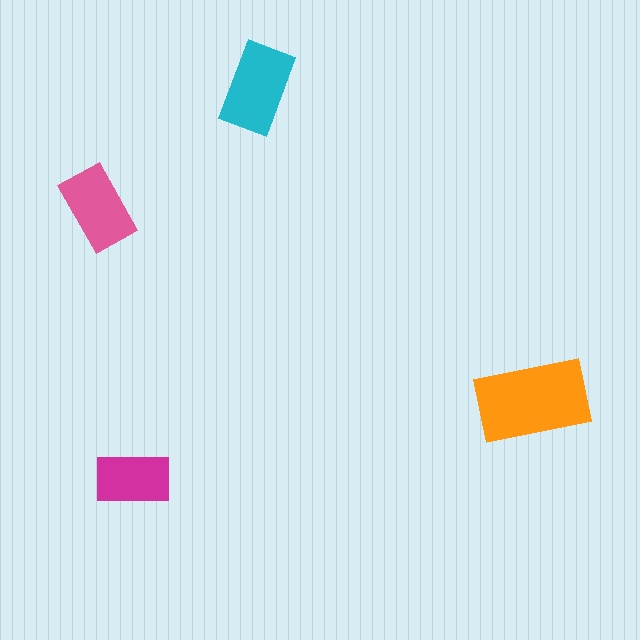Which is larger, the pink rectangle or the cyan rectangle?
The cyan one.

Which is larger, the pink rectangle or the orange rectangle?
The orange one.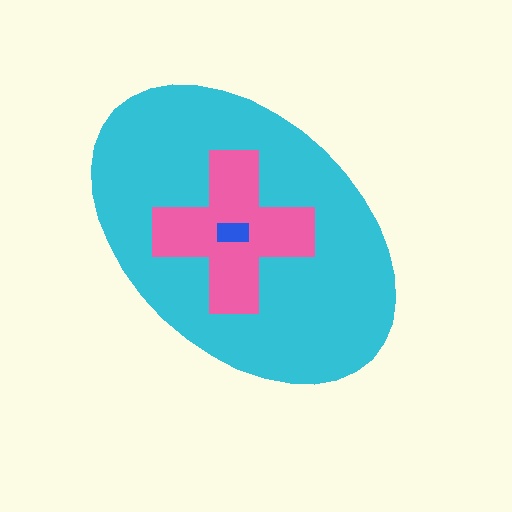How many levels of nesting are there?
3.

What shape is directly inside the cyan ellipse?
The pink cross.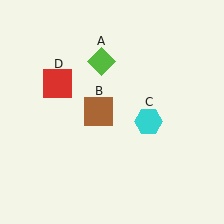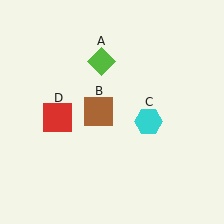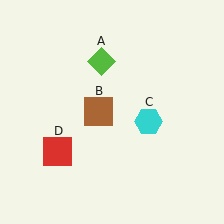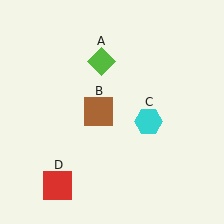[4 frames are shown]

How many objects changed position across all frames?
1 object changed position: red square (object D).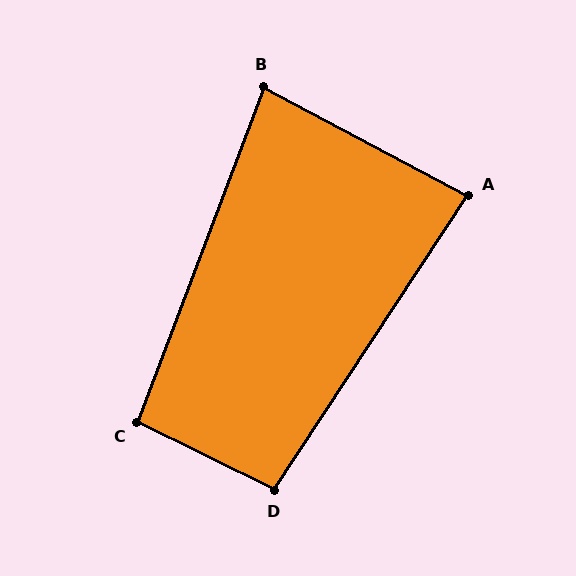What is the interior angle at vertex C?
Approximately 95 degrees (obtuse).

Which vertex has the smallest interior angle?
B, at approximately 83 degrees.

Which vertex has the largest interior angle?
D, at approximately 97 degrees.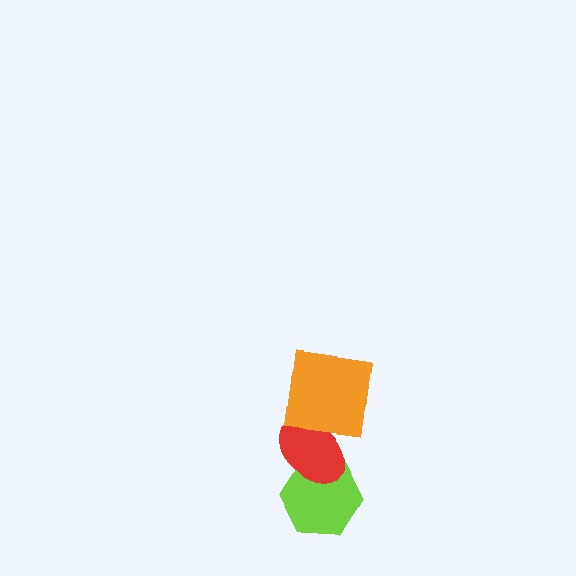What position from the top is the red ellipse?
The red ellipse is 2nd from the top.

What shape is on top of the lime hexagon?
The red ellipse is on top of the lime hexagon.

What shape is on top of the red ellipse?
The orange square is on top of the red ellipse.